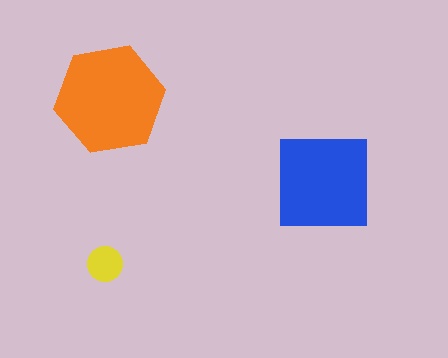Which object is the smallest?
The yellow circle.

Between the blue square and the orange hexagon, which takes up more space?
The orange hexagon.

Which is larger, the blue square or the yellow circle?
The blue square.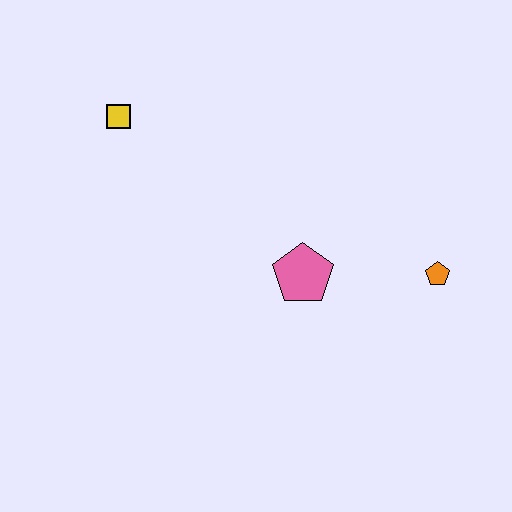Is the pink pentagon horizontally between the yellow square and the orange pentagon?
Yes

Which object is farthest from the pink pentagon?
The yellow square is farthest from the pink pentagon.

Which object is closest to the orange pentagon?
The pink pentagon is closest to the orange pentagon.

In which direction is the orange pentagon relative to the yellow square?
The orange pentagon is to the right of the yellow square.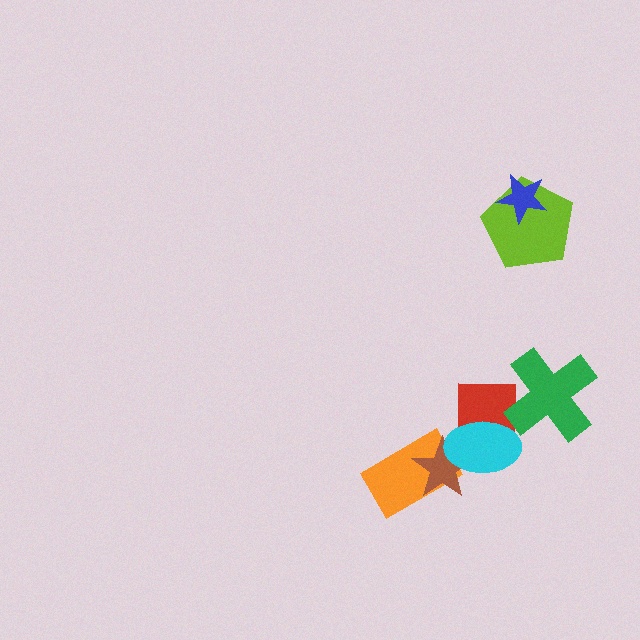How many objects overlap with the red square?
2 objects overlap with the red square.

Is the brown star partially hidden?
Yes, it is partially covered by another shape.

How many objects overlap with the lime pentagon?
1 object overlaps with the lime pentagon.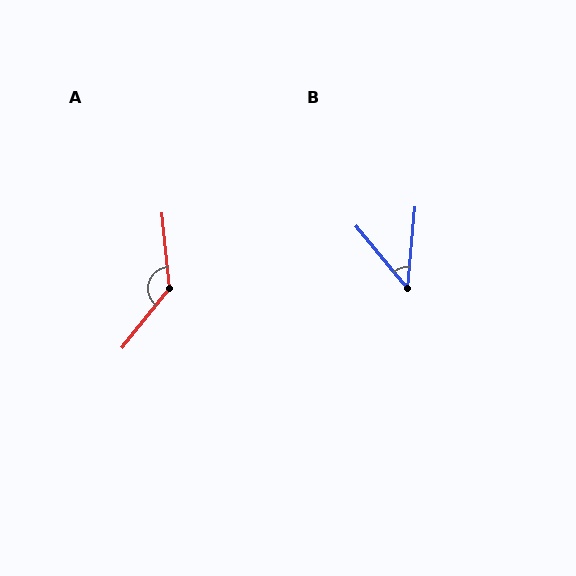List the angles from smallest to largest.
B (45°), A (136°).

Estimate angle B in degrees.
Approximately 45 degrees.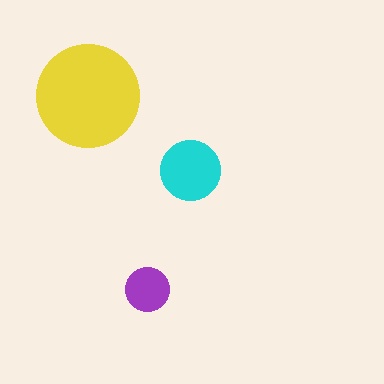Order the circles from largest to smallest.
the yellow one, the cyan one, the purple one.